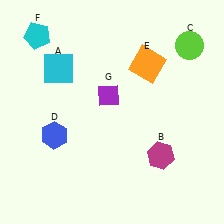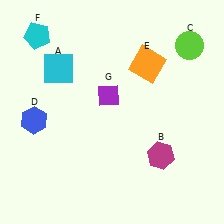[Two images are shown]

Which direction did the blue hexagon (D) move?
The blue hexagon (D) moved left.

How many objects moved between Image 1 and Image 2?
1 object moved between the two images.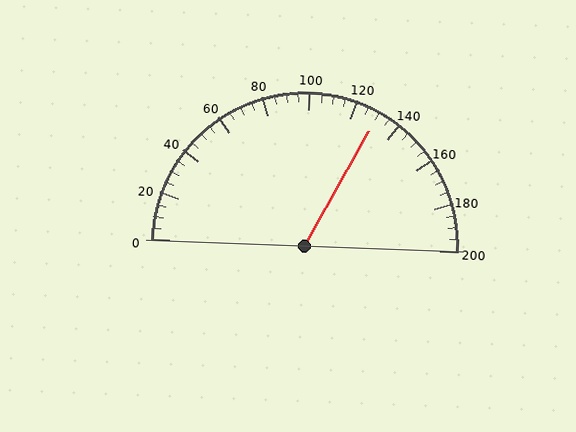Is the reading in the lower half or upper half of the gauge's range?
The reading is in the upper half of the range (0 to 200).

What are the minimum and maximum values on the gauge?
The gauge ranges from 0 to 200.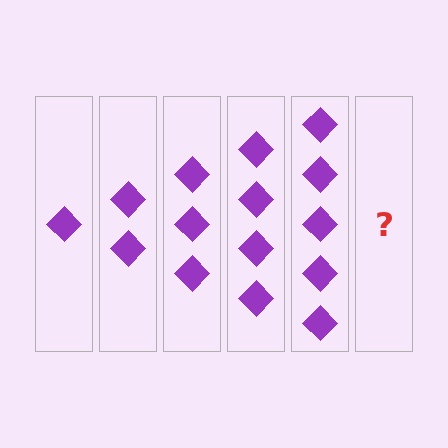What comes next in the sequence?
The next element should be 6 diamonds.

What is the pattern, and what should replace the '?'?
The pattern is that each step adds one more diamond. The '?' should be 6 diamonds.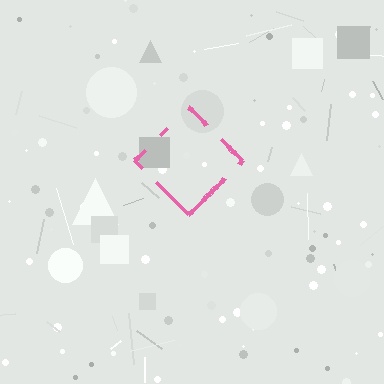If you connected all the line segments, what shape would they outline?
They would outline a diamond.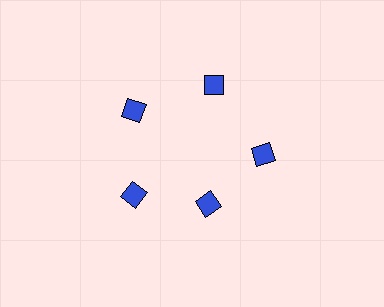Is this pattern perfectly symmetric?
No. The 5 blue diamonds are arranged in a ring, but one element near the 5 o'clock position is pulled inward toward the center, breaking the 5-fold rotational symmetry.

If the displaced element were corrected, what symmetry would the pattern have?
It would have 5-fold rotational symmetry — the pattern would map onto itself every 72 degrees.